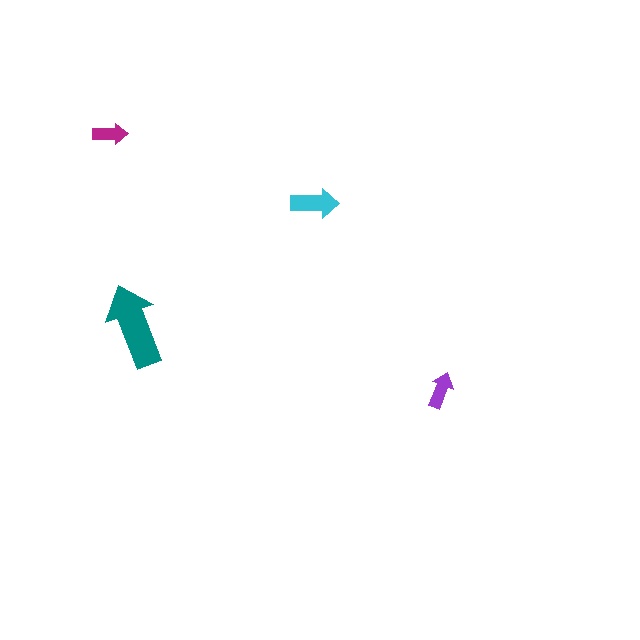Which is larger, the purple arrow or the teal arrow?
The teal one.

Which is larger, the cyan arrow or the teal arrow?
The teal one.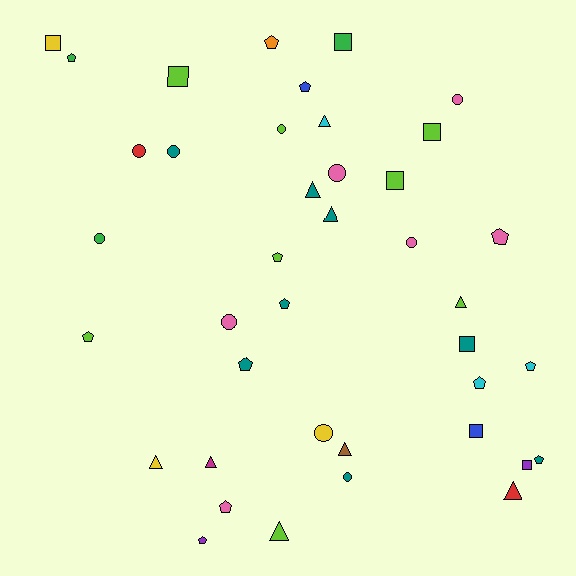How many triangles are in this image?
There are 9 triangles.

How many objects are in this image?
There are 40 objects.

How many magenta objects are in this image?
There is 1 magenta object.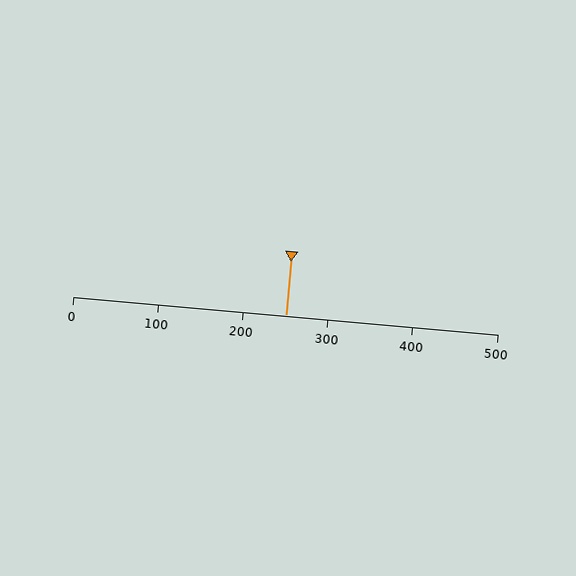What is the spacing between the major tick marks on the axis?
The major ticks are spaced 100 apart.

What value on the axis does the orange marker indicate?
The marker indicates approximately 250.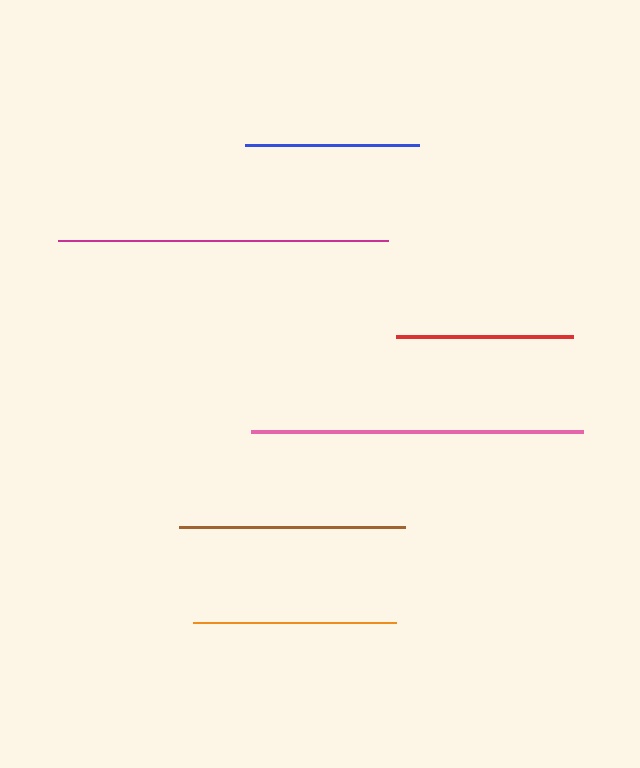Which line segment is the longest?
The pink line is the longest at approximately 332 pixels.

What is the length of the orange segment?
The orange segment is approximately 203 pixels long.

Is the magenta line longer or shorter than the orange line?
The magenta line is longer than the orange line.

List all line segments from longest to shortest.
From longest to shortest: pink, magenta, brown, orange, red, blue.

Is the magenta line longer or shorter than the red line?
The magenta line is longer than the red line.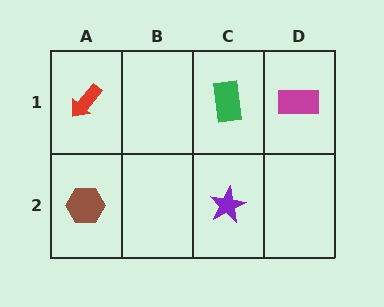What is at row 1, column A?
A red arrow.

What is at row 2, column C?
A purple star.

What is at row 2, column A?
A brown hexagon.